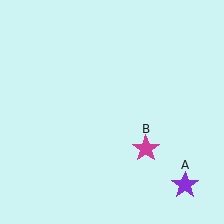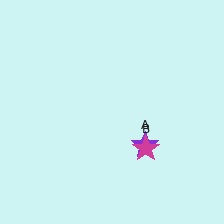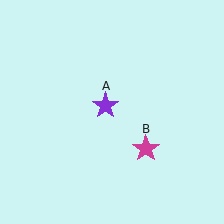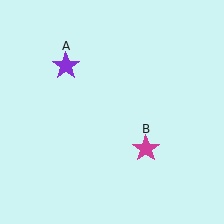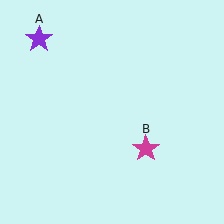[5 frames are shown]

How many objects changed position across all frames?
1 object changed position: purple star (object A).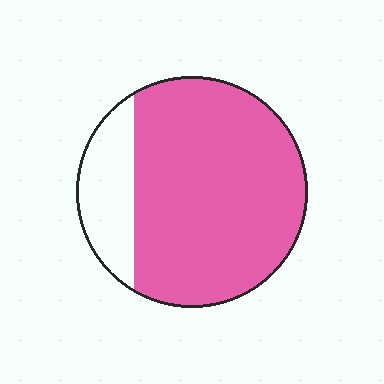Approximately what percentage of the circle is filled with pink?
Approximately 80%.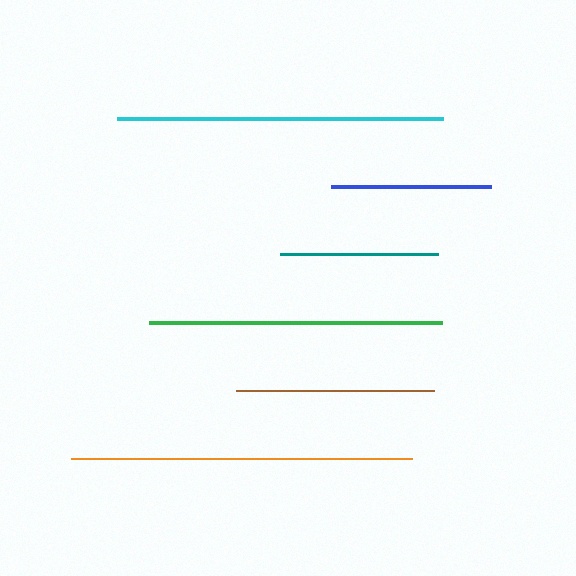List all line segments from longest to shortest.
From longest to shortest: orange, cyan, green, brown, blue, teal.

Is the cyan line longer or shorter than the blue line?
The cyan line is longer than the blue line.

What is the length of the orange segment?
The orange segment is approximately 341 pixels long.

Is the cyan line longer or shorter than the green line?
The cyan line is longer than the green line.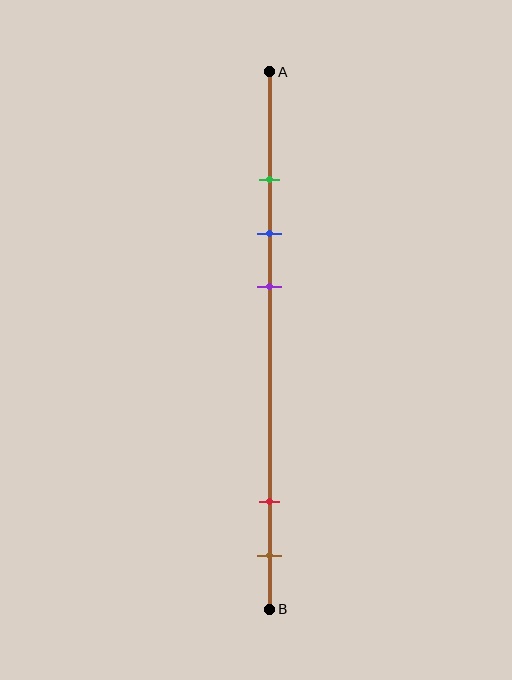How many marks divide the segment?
There are 5 marks dividing the segment.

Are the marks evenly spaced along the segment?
No, the marks are not evenly spaced.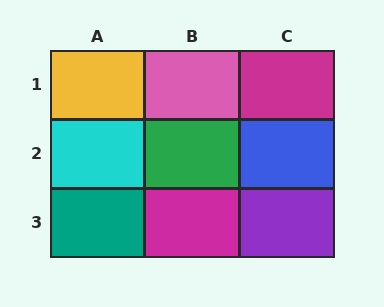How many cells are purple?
1 cell is purple.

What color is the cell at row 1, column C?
Magenta.